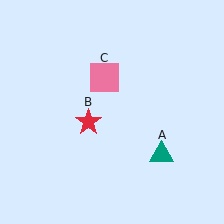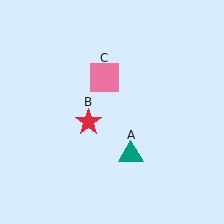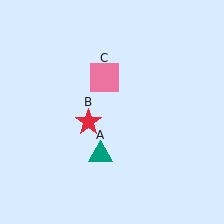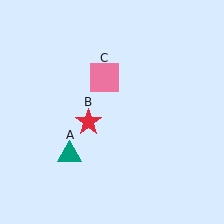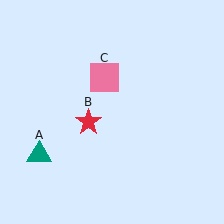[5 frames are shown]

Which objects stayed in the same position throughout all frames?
Red star (object B) and pink square (object C) remained stationary.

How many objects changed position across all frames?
1 object changed position: teal triangle (object A).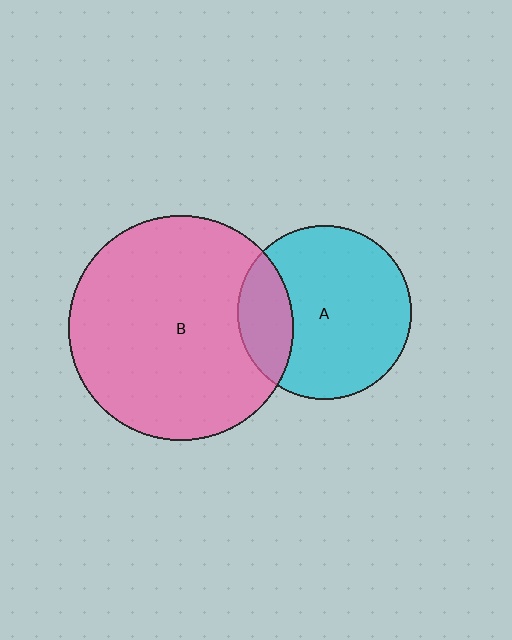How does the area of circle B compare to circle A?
Approximately 1.7 times.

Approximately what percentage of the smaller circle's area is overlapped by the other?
Approximately 20%.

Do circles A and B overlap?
Yes.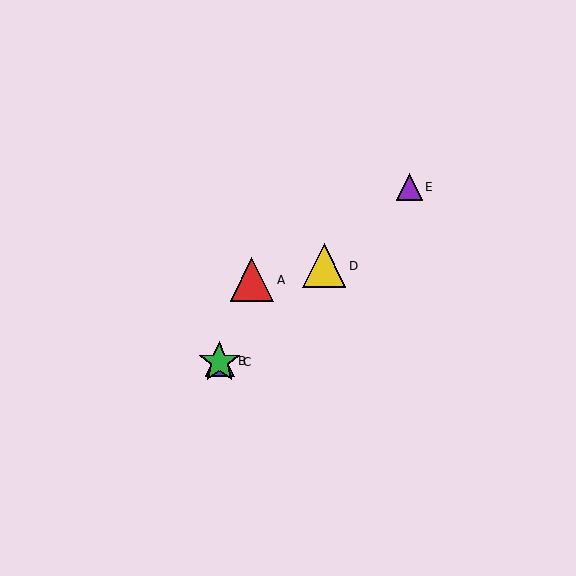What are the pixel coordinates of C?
Object C is at (219, 362).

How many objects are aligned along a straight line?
4 objects (B, C, D, E) are aligned along a straight line.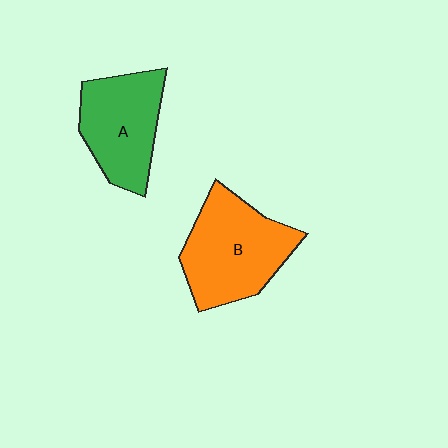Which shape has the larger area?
Shape B (orange).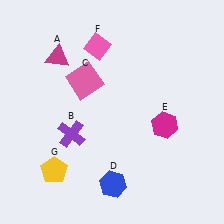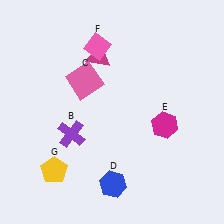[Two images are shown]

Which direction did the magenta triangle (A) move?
The magenta triangle (A) moved right.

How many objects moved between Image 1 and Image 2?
1 object moved between the two images.